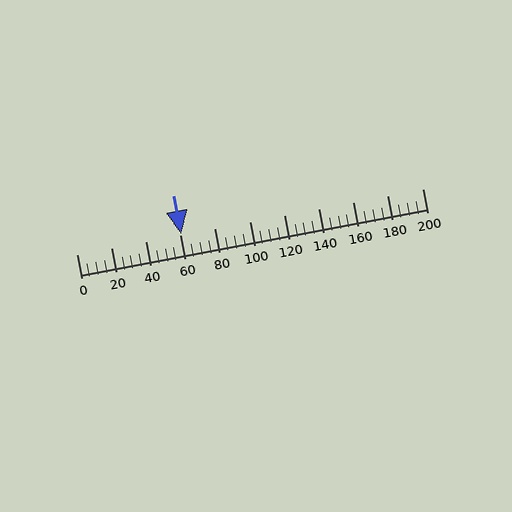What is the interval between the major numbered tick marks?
The major tick marks are spaced 20 units apart.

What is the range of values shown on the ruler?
The ruler shows values from 0 to 200.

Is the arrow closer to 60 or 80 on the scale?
The arrow is closer to 60.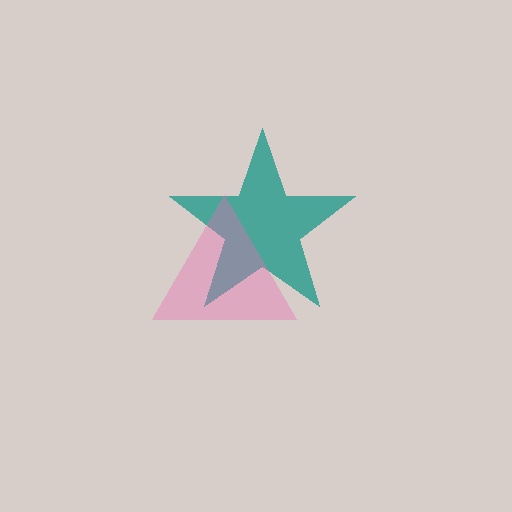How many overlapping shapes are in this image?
There are 2 overlapping shapes in the image.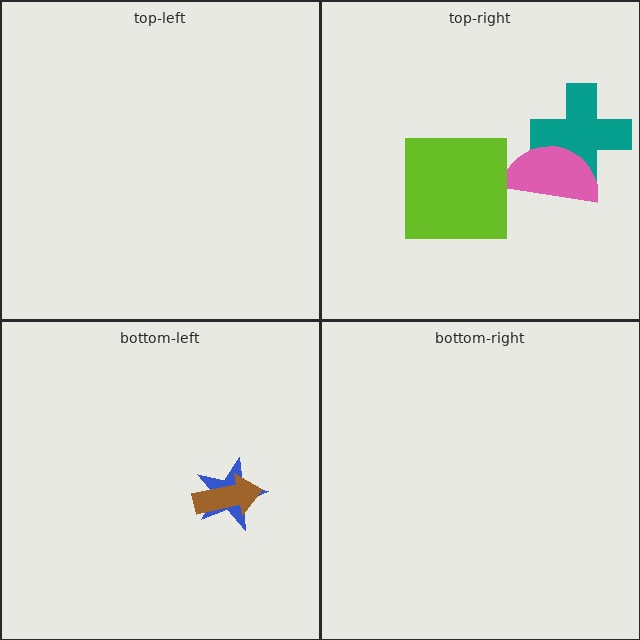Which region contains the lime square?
The top-right region.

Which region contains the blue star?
The bottom-left region.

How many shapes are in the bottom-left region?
2.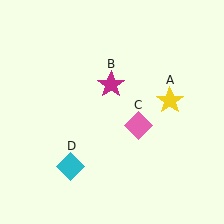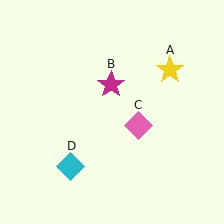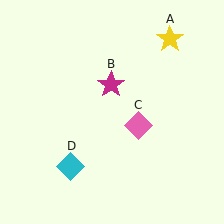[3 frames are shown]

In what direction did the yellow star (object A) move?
The yellow star (object A) moved up.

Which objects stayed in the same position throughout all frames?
Magenta star (object B) and pink diamond (object C) and cyan diamond (object D) remained stationary.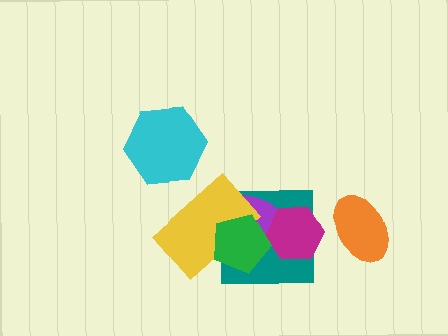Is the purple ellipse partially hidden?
Yes, it is partially covered by another shape.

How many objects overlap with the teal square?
4 objects overlap with the teal square.